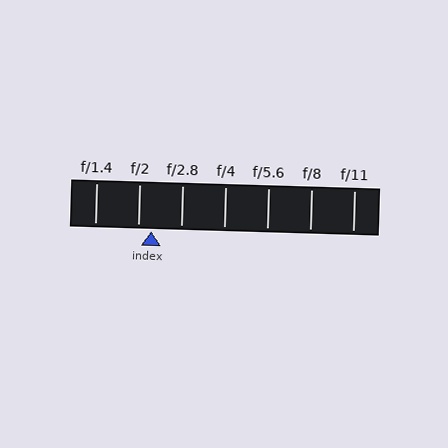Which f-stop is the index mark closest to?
The index mark is closest to f/2.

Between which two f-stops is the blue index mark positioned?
The index mark is between f/2 and f/2.8.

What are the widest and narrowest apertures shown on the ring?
The widest aperture shown is f/1.4 and the narrowest is f/11.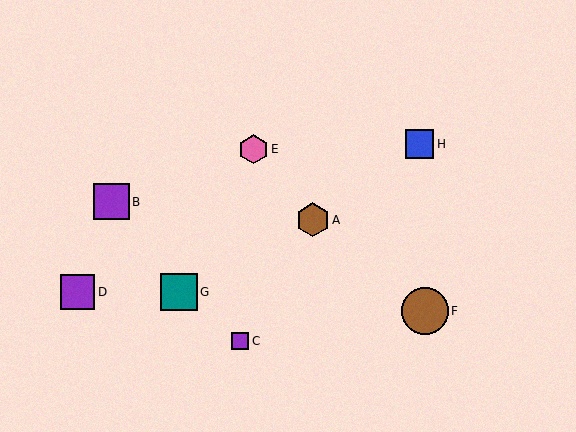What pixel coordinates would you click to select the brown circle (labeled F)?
Click at (425, 311) to select the brown circle F.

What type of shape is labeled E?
Shape E is a pink hexagon.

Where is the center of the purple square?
The center of the purple square is at (111, 202).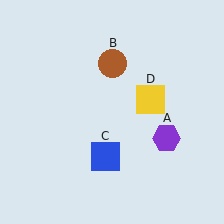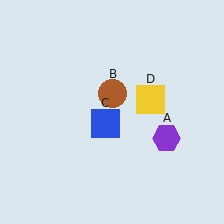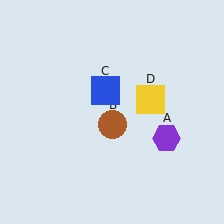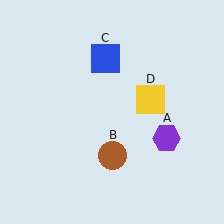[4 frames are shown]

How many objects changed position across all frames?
2 objects changed position: brown circle (object B), blue square (object C).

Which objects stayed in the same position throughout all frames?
Purple hexagon (object A) and yellow square (object D) remained stationary.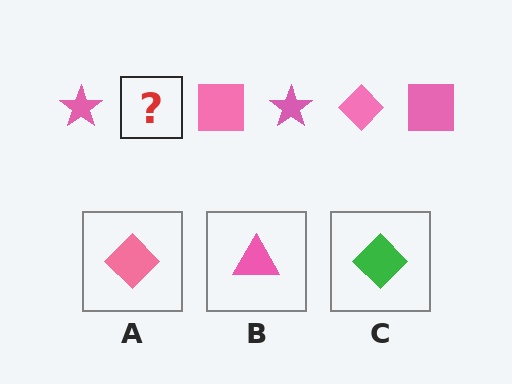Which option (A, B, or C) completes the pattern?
A.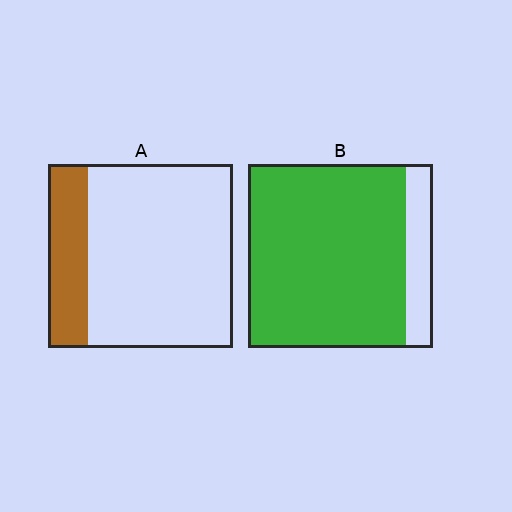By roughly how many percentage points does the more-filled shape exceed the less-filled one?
By roughly 65 percentage points (B over A).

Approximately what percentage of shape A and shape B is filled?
A is approximately 20% and B is approximately 85%.